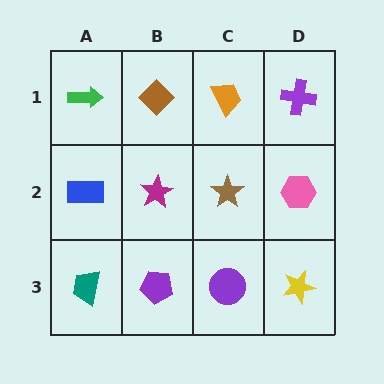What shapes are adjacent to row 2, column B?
A brown diamond (row 1, column B), a purple pentagon (row 3, column B), a blue rectangle (row 2, column A), a brown star (row 2, column C).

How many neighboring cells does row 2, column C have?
4.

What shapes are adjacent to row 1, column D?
A pink hexagon (row 2, column D), an orange trapezoid (row 1, column C).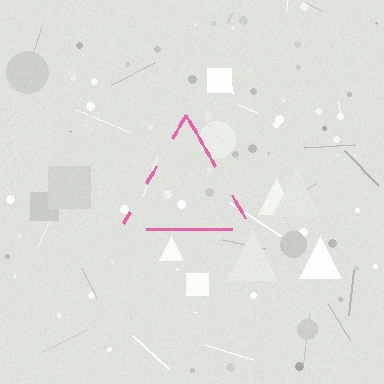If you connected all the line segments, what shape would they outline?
They would outline a triangle.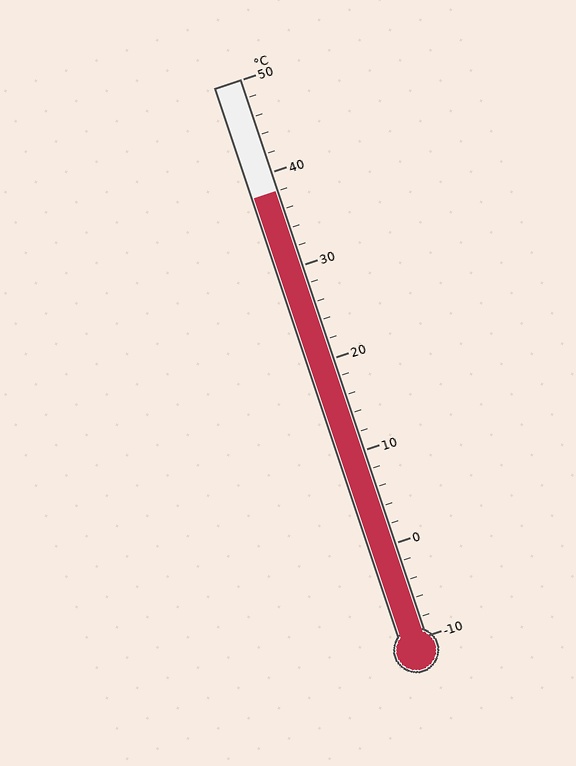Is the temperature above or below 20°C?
The temperature is above 20°C.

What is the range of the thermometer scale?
The thermometer scale ranges from -10°C to 50°C.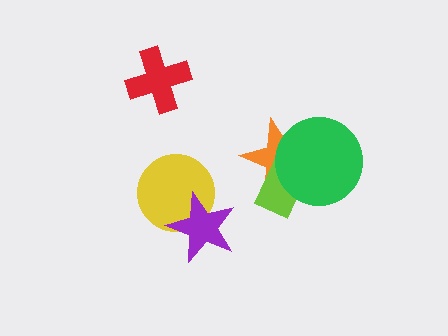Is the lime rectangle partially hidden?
Yes, it is partially covered by another shape.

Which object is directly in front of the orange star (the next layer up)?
The lime rectangle is directly in front of the orange star.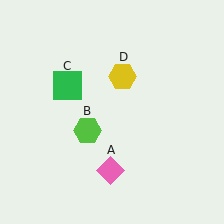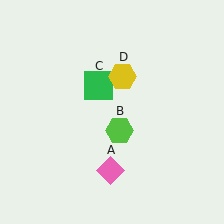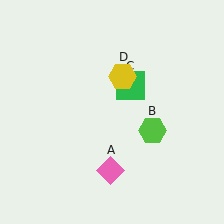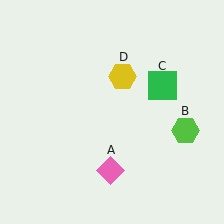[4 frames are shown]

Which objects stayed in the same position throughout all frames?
Pink diamond (object A) and yellow hexagon (object D) remained stationary.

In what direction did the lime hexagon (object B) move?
The lime hexagon (object B) moved right.